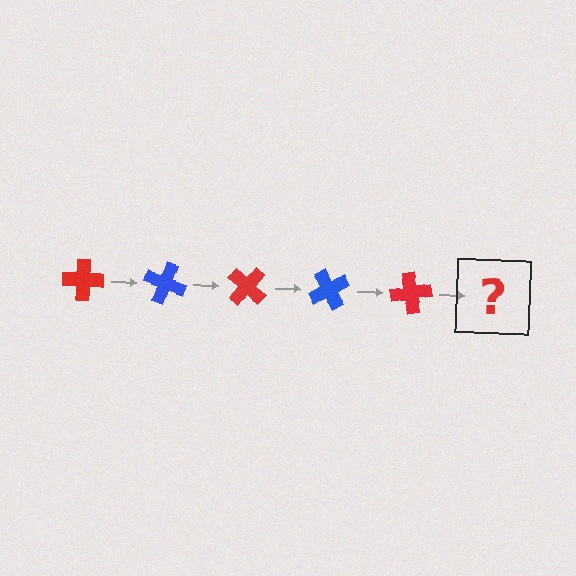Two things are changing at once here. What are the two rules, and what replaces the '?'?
The two rules are that it rotates 20 degrees each step and the color cycles through red and blue. The '?' should be a blue cross, rotated 100 degrees from the start.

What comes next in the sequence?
The next element should be a blue cross, rotated 100 degrees from the start.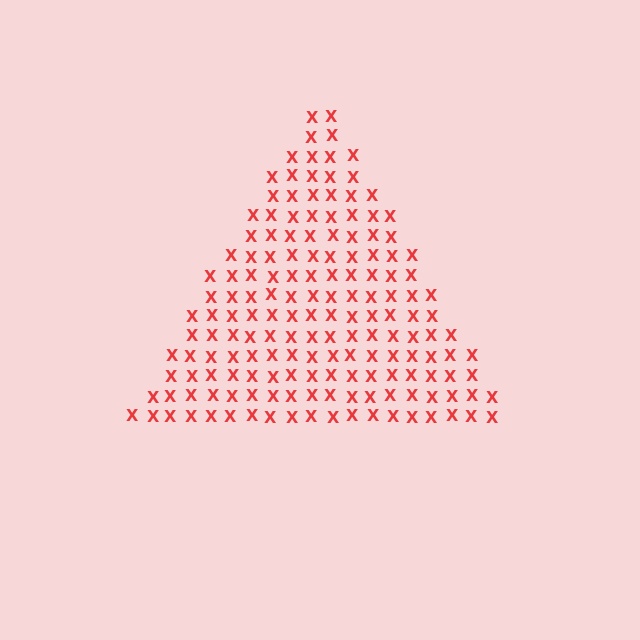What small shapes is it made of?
It is made of small letter X's.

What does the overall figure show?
The overall figure shows a triangle.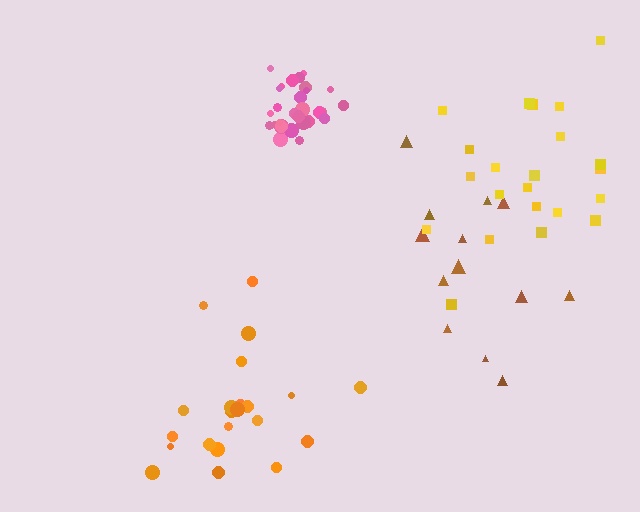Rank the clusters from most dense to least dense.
pink, orange, yellow, brown.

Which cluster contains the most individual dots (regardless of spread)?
Pink (30).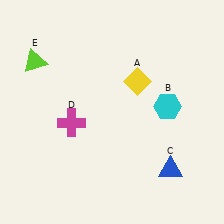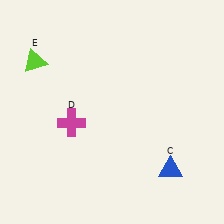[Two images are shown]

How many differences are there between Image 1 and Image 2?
There are 2 differences between the two images.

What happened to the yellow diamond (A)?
The yellow diamond (A) was removed in Image 2. It was in the top-right area of Image 1.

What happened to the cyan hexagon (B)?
The cyan hexagon (B) was removed in Image 2. It was in the top-right area of Image 1.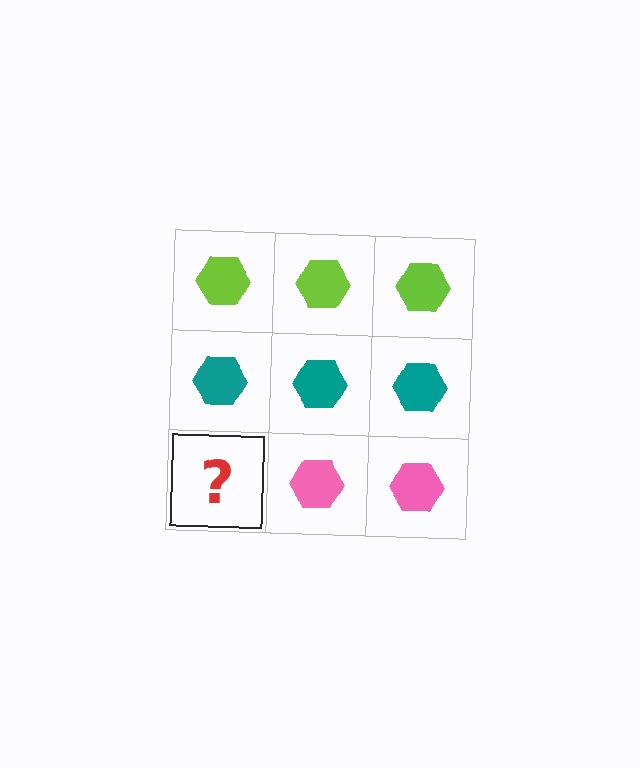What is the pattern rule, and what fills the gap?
The rule is that each row has a consistent color. The gap should be filled with a pink hexagon.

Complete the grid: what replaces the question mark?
The question mark should be replaced with a pink hexagon.